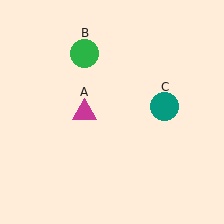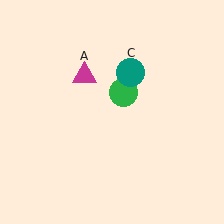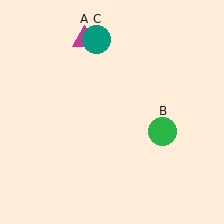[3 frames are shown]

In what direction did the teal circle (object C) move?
The teal circle (object C) moved up and to the left.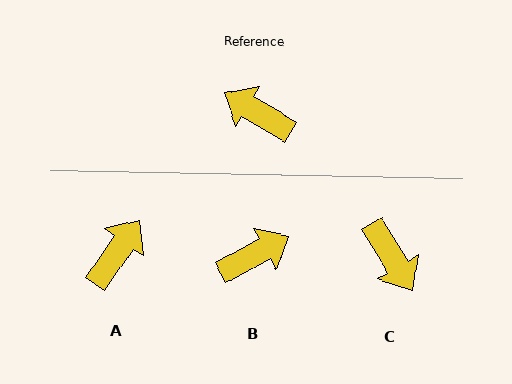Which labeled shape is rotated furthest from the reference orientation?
C, about 152 degrees away.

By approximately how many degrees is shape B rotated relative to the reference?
Approximately 121 degrees clockwise.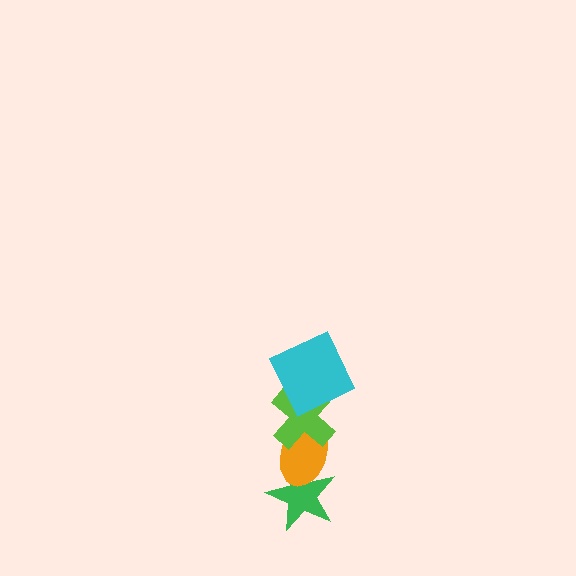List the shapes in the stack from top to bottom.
From top to bottom: the cyan square, the lime cross, the orange ellipse, the green star.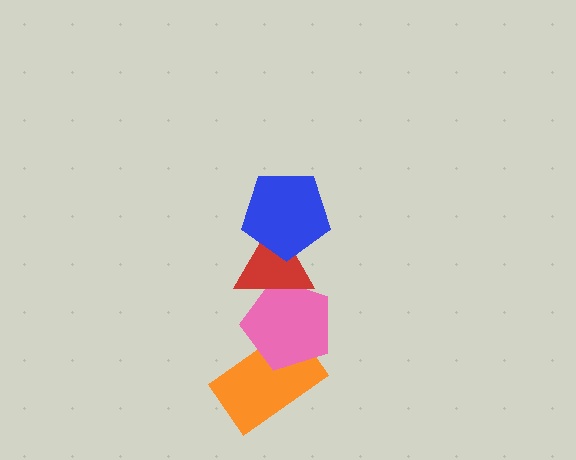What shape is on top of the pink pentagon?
The red triangle is on top of the pink pentagon.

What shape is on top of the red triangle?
The blue pentagon is on top of the red triangle.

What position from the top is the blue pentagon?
The blue pentagon is 1st from the top.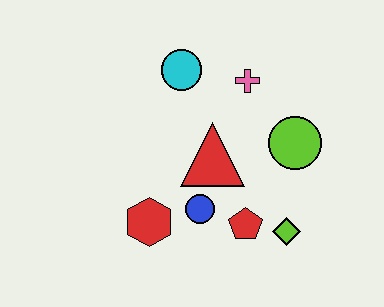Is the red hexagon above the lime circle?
No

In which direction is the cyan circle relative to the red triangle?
The cyan circle is above the red triangle.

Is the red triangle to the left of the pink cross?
Yes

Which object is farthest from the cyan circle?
The lime diamond is farthest from the cyan circle.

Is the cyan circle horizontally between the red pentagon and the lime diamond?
No